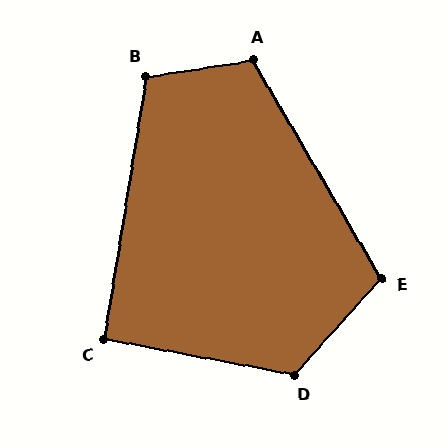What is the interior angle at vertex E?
Approximately 108 degrees (obtuse).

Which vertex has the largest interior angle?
D, at approximately 121 degrees.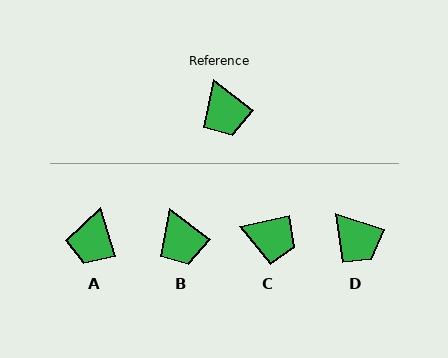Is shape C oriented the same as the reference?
No, it is off by about 51 degrees.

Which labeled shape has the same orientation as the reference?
B.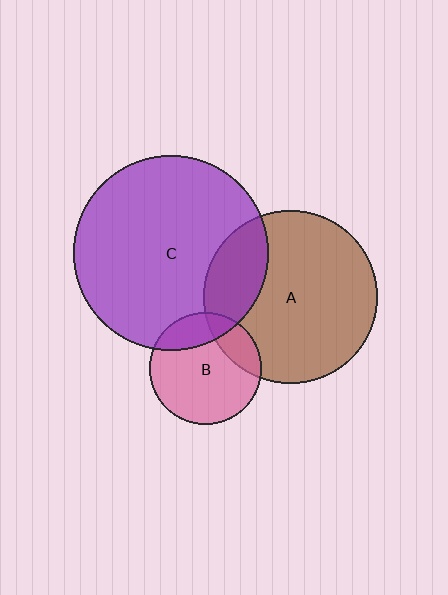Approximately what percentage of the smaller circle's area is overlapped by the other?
Approximately 20%.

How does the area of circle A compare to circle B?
Approximately 2.4 times.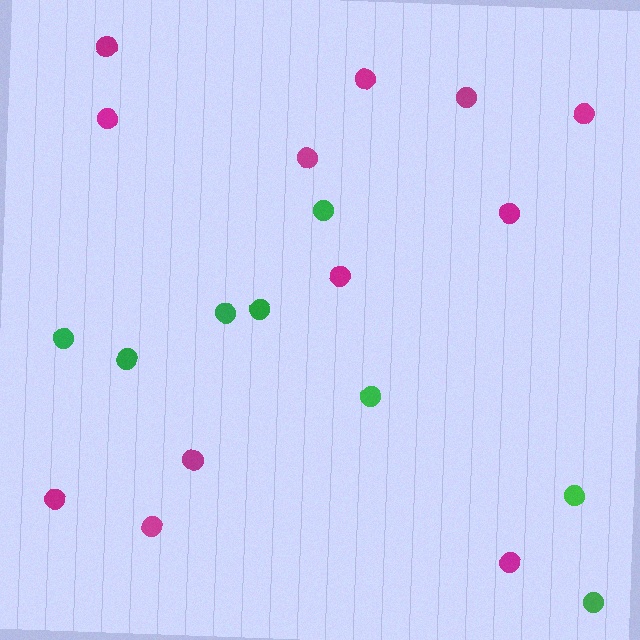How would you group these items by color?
There are 2 groups: one group of green circles (8) and one group of magenta circles (12).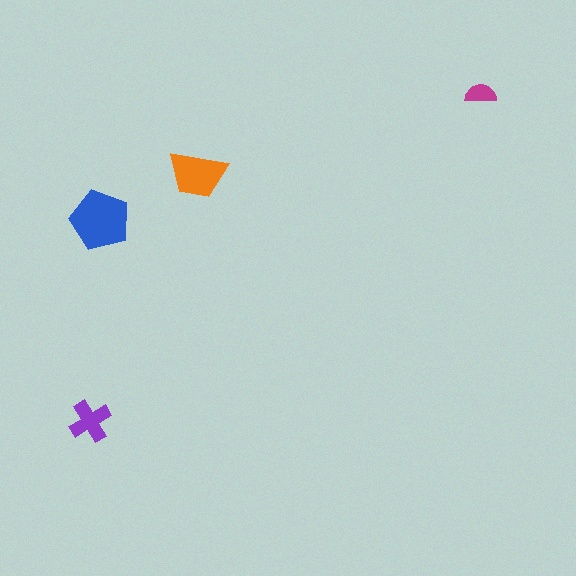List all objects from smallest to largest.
The magenta semicircle, the purple cross, the orange trapezoid, the blue pentagon.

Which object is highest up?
The magenta semicircle is topmost.